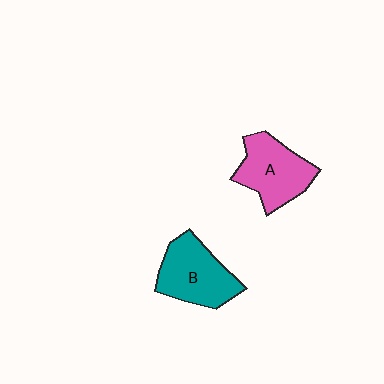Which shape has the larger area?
Shape B (teal).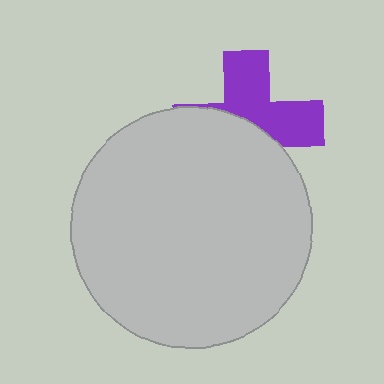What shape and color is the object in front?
The object in front is a light gray circle.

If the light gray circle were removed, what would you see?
You would see the complete purple cross.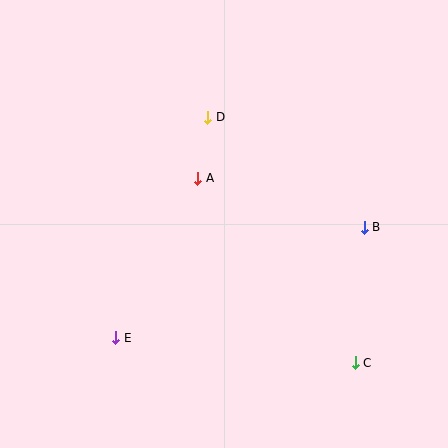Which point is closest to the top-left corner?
Point D is closest to the top-left corner.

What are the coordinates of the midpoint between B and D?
The midpoint between B and D is at (286, 172).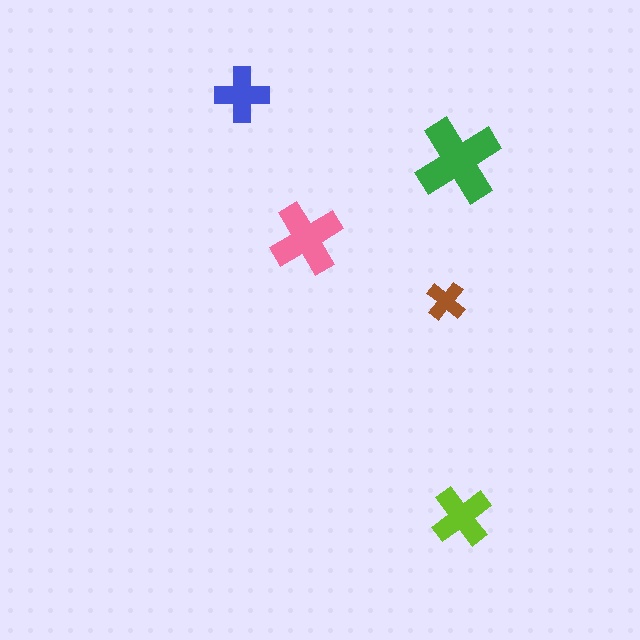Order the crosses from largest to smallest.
the green one, the pink one, the lime one, the blue one, the brown one.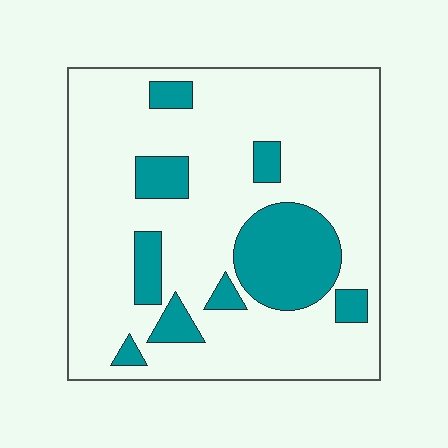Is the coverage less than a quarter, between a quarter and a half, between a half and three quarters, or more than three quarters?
Less than a quarter.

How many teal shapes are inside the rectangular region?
9.